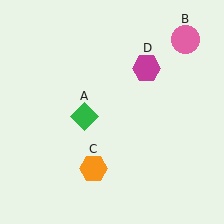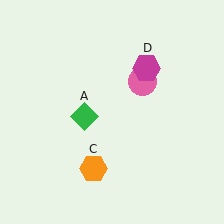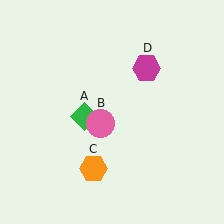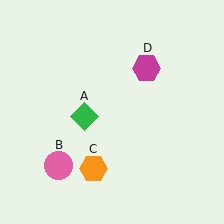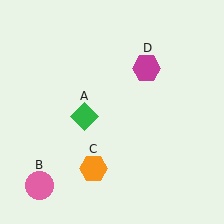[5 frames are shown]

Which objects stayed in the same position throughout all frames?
Green diamond (object A) and orange hexagon (object C) and magenta hexagon (object D) remained stationary.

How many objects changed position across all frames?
1 object changed position: pink circle (object B).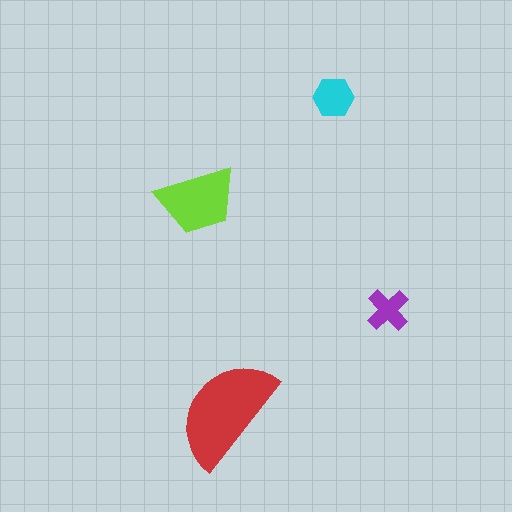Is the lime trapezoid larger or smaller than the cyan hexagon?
Larger.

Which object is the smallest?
The purple cross.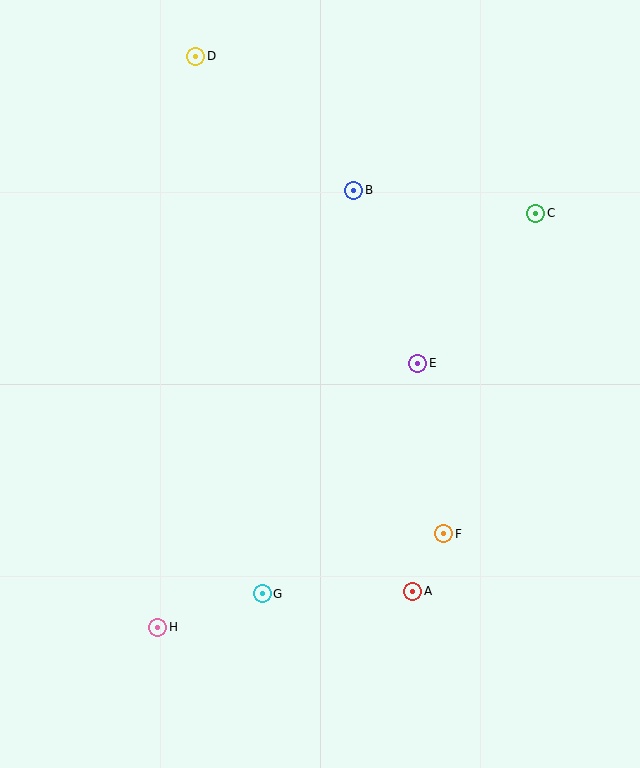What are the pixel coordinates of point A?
Point A is at (413, 591).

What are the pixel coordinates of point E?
Point E is at (418, 363).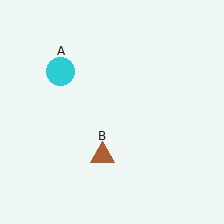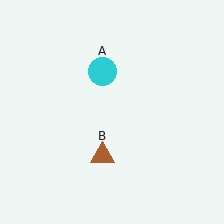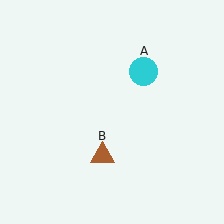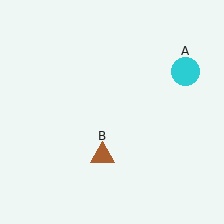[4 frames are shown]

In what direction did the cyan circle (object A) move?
The cyan circle (object A) moved right.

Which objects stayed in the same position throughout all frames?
Brown triangle (object B) remained stationary.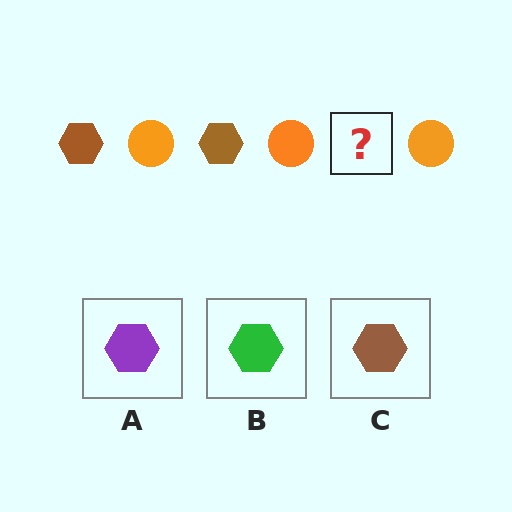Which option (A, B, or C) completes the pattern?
C.